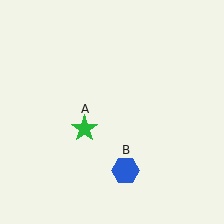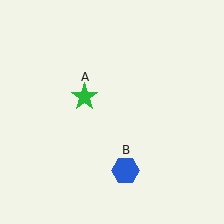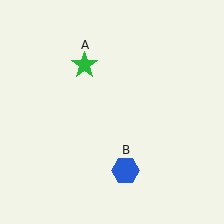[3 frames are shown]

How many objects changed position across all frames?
1 object changed position: green star (object A).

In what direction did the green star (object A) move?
The green star (object A) moved up.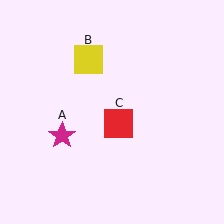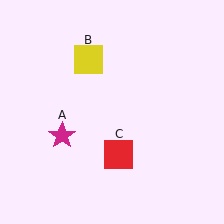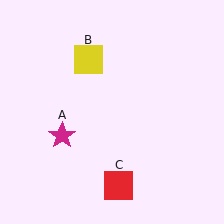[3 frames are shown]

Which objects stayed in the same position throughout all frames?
Magenta star (object A) and yellow square (object B) remained stationary.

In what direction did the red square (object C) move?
The red square (object C) moved down.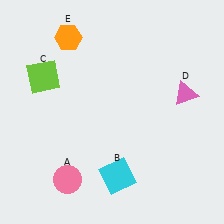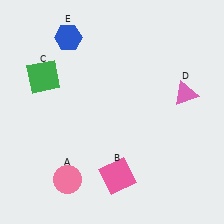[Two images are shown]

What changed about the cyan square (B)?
In Image 1, B is cyan. In Image 2, it changed to pink.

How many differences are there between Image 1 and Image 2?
There are 3 differences between the two images.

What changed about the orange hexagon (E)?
In Image 1, E is orange. In Image 2, it changed to blue.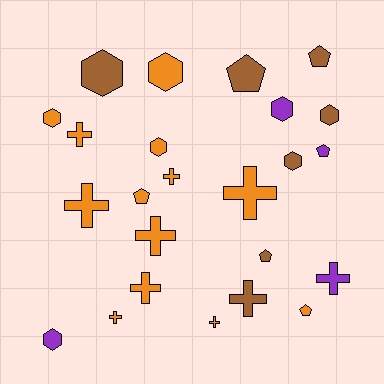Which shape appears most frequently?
Cross, with 10 objects.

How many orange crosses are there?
There are 8 orange crosses.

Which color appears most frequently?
Orange, with 13 objects.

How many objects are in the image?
There are 24 objects.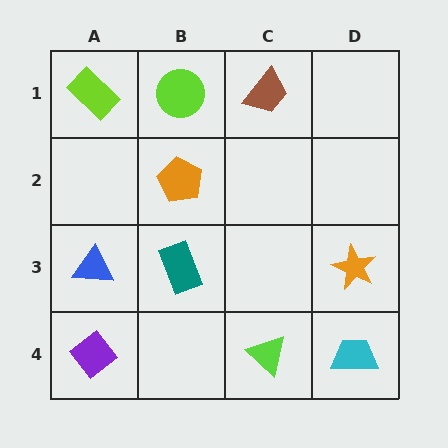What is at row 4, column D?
A cyan trapezoid.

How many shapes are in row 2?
1 shape.